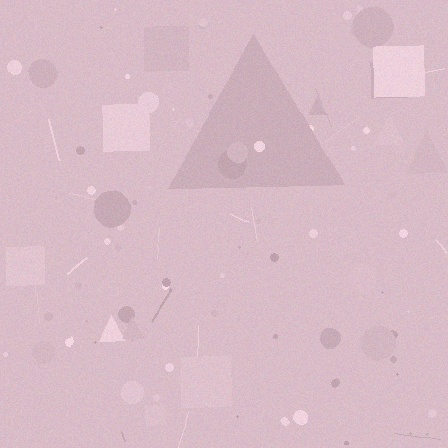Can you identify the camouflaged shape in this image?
The camouflaged shape is a triangle.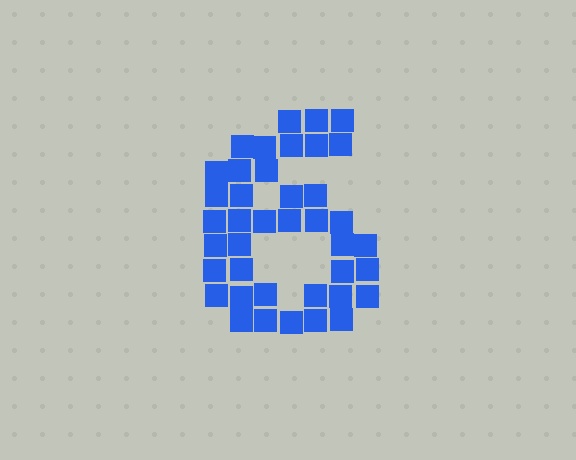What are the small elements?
The small elements are squares.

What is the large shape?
The large shape is the digit 6.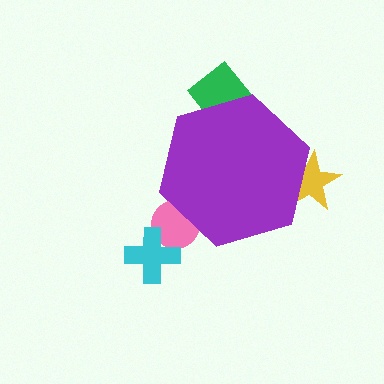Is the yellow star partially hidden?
Yes, the yellow star is partially hidden behind the purple hexagon.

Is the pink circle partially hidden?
Yes, the pink circle is partially hidden behind the purple hexagon.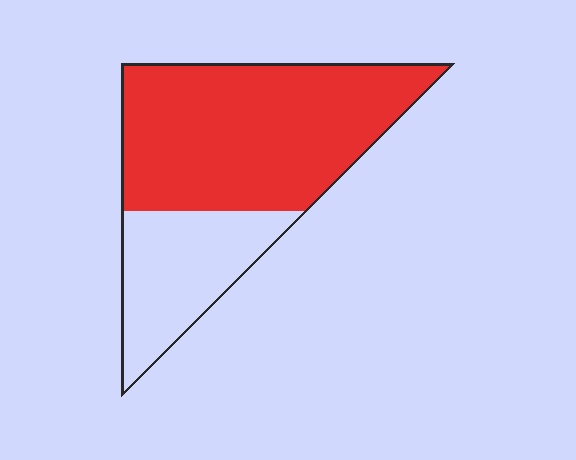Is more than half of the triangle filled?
Yes.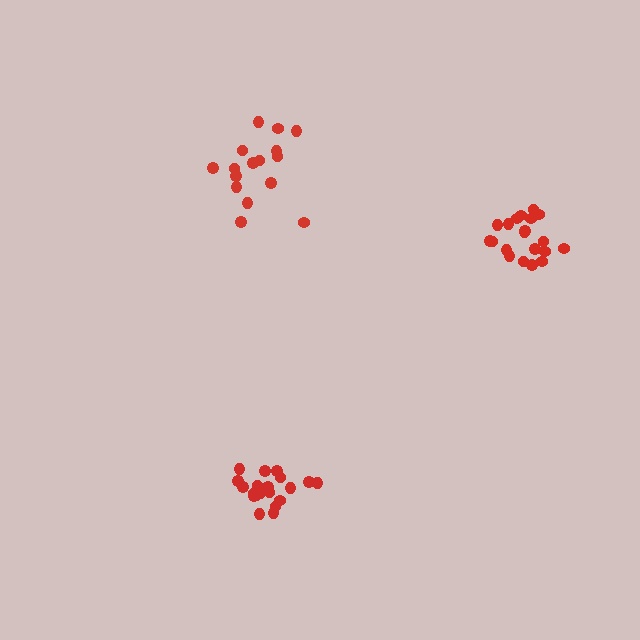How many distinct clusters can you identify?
There are 3 distinct clusters.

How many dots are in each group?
Group 1: 16 dots, Group 2: 20 dots, Group 3: 20 dots (56 total).